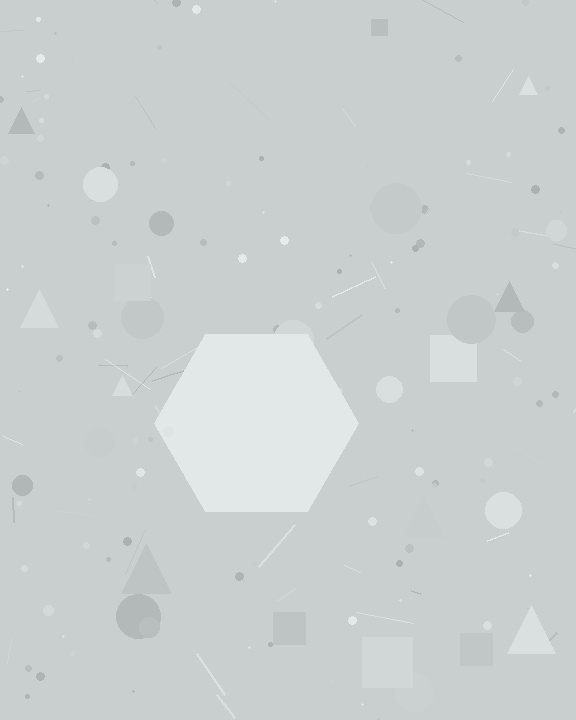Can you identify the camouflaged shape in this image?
The camouflaged shape is a hexagon.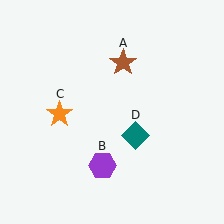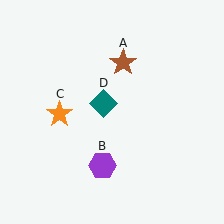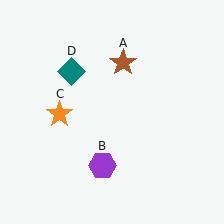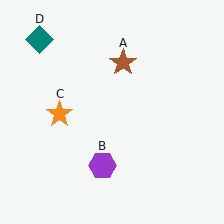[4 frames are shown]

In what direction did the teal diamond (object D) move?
The teal diamond (object D) moved up and to the left.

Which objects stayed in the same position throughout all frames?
Brown star (object A) and purple hexagon (object B) and orange star (object C) remained stationary.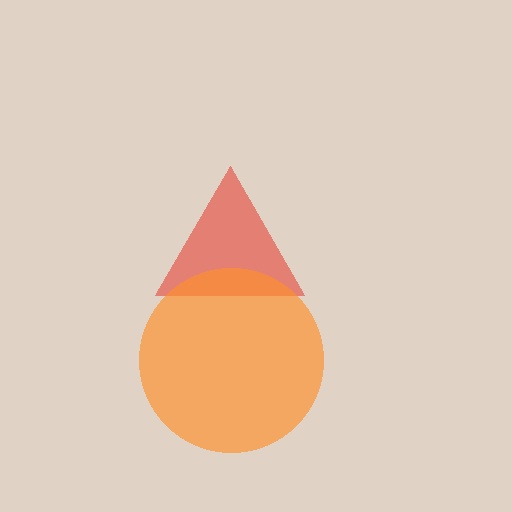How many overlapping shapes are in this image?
There are 2 overlapping shapes in the image.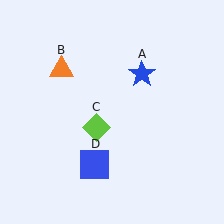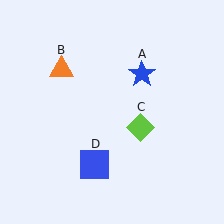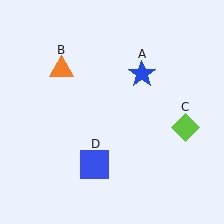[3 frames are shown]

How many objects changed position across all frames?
1 object changed position: lime diamond (object C).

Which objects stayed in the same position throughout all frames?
Blue star (object A) and orange triangle (object B) and blue square (object D) remained stationary.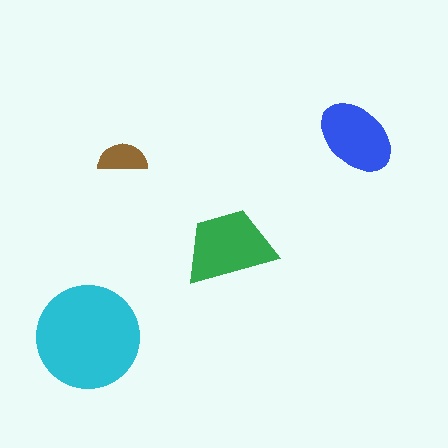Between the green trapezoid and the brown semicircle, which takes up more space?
The green trapezoid.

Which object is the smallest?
The brown semicircle.